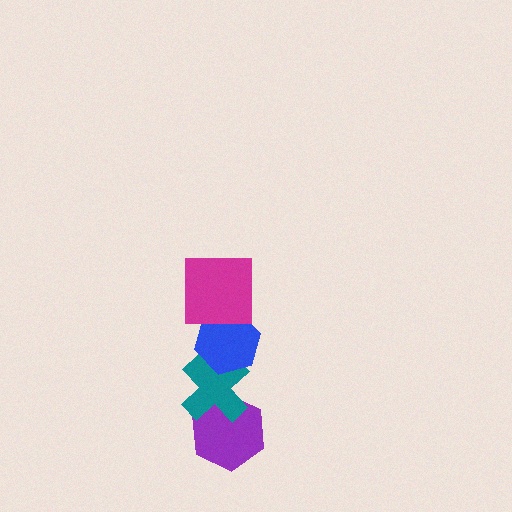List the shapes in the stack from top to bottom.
From top to bottom: the magenta square, the blue hexagon, the teal cross, the purple hexagon.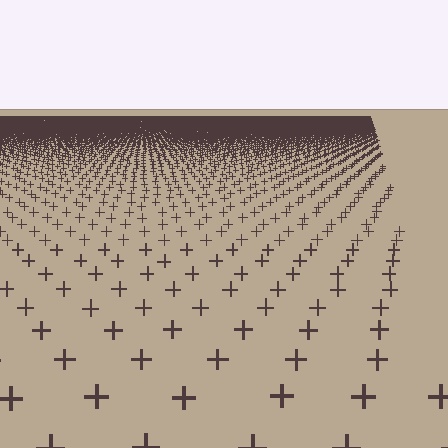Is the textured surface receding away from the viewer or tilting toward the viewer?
The surface is receding away from the viewer. Texture elements get smaller and denser toward the top.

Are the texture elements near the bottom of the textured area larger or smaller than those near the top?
Larger. Near the bottom, elements are closer to the viewer and appear at a bigger on-screen size.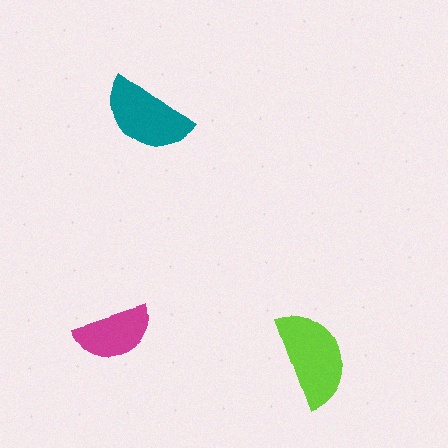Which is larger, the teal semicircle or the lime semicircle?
The lime one.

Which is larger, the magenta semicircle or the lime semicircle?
The lime one.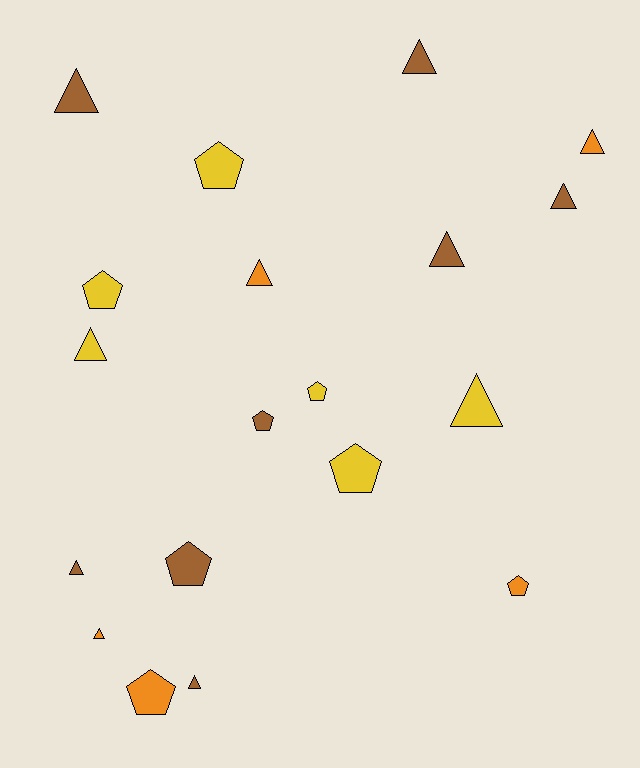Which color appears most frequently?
Brown, with 8 objects.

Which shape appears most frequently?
Triangle, with 11 objects.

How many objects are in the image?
There are 19 objects.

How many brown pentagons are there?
There are 2 brown pentagons.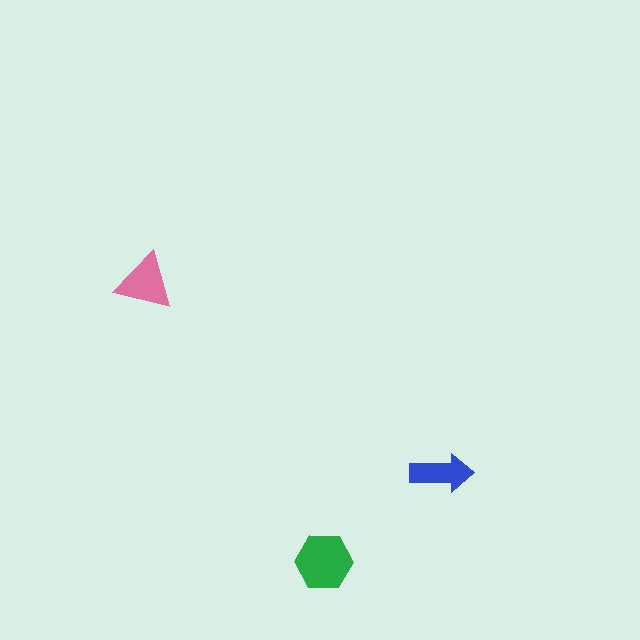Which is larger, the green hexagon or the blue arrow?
The green hexagon.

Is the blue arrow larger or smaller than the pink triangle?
Smaller.